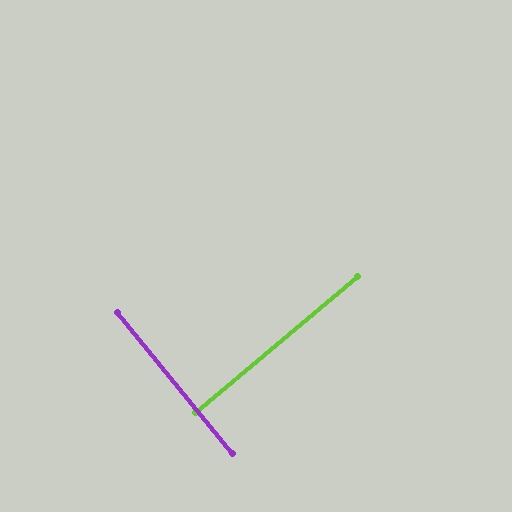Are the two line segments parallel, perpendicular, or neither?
Perpendicular — they meet at approximately 89°.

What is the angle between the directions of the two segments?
Approximately 89 degrees.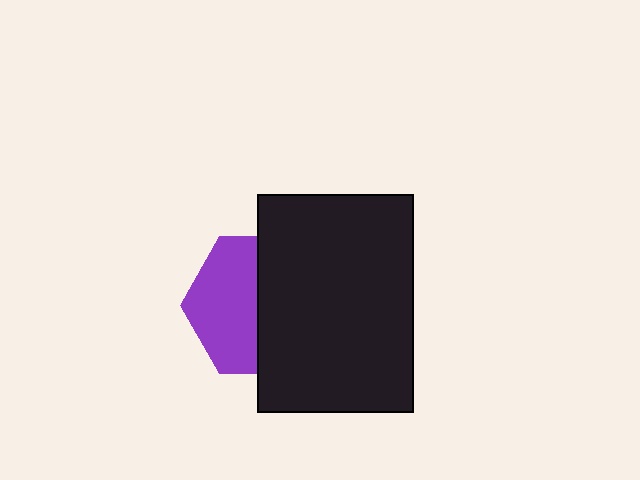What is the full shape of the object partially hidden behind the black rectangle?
The partially hidden object is a purple hexagon.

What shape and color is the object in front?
The object in front is a black rectangle.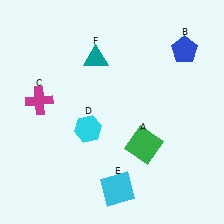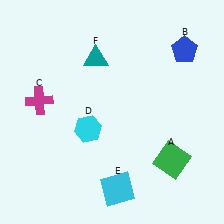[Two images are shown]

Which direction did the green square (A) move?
The green square (A) moved right.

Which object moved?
The green square (A) moved right.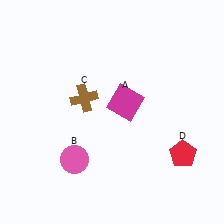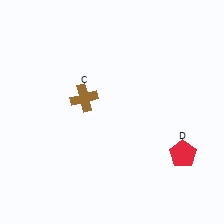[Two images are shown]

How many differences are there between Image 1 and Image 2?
There are 2 differences between the two images.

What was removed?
The magenta square (A), the pink circle (B) were removed in Image 2.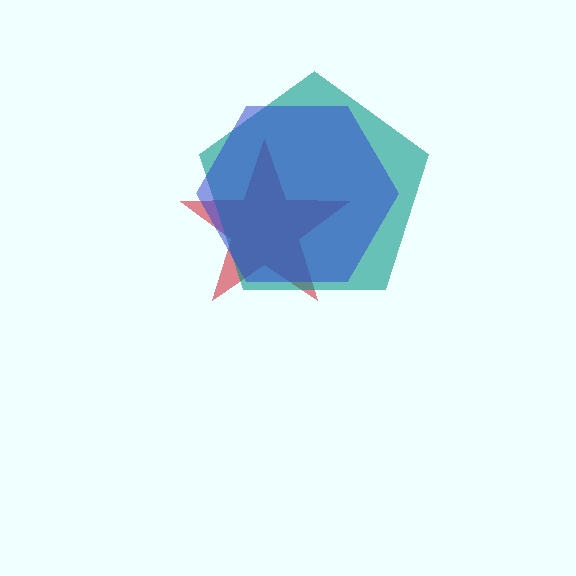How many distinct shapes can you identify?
There are 3 distinct shapes: a red star, a teal pentagon, a blue hexagon.